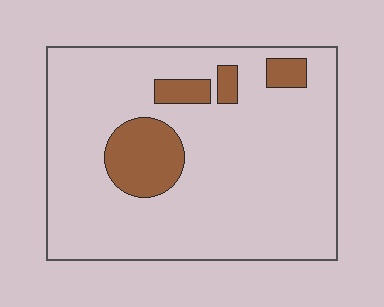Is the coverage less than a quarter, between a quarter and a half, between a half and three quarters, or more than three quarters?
Less than a quarter.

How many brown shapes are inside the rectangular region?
4.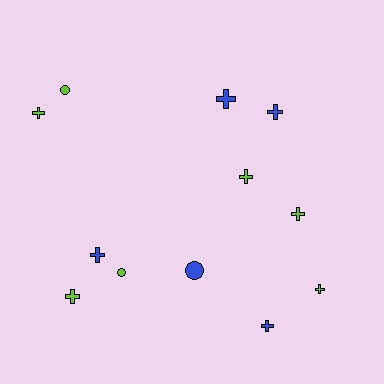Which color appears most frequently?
Lime, with 7 objects.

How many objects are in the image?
There are 12 objects.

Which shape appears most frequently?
Cross, with 9 objects.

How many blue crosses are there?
There are 4 blue crosses.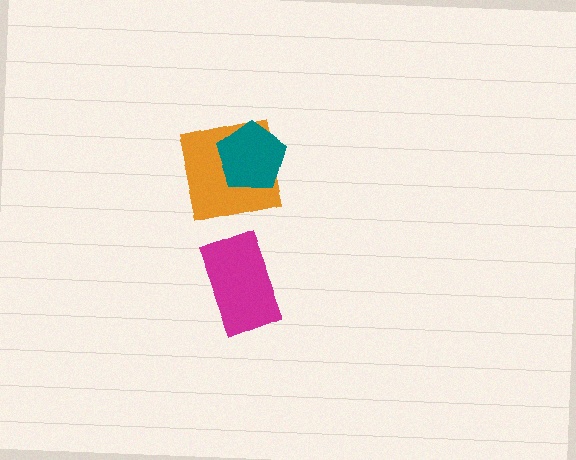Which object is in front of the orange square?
The teal pentagon is in front of the orange square.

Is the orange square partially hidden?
Yes, it is partially covered by another shape.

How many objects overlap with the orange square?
1 object overlaps with the orange square.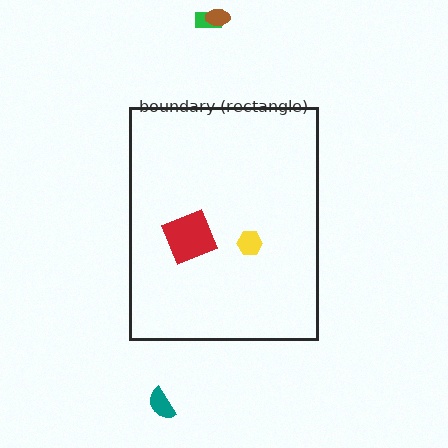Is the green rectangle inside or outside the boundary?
Outside.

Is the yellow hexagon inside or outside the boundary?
Inside.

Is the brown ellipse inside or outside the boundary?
Outside.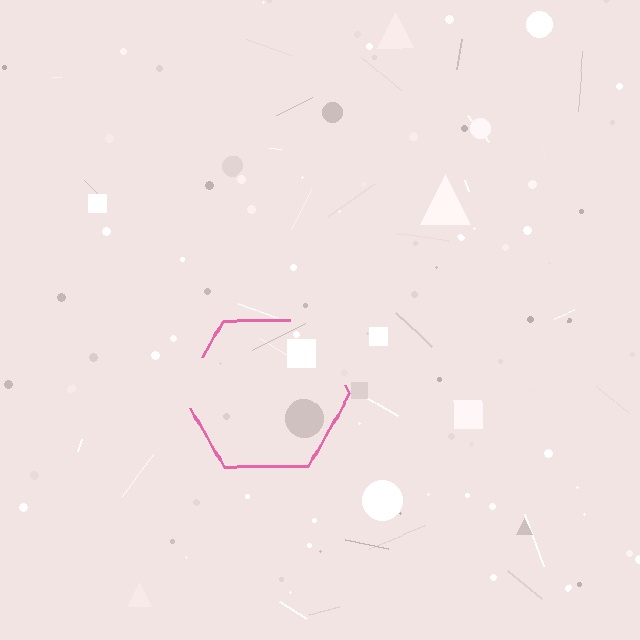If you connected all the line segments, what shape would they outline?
They would outline a hexagon.